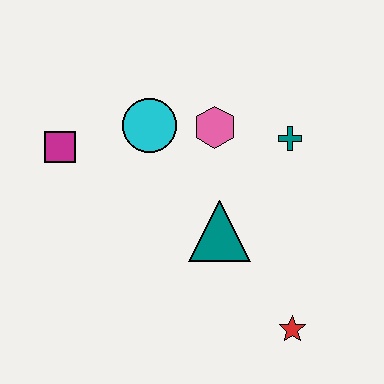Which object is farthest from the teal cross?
The magenta square is farthest from the teal cross.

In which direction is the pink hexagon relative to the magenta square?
The pink hexagon is to the right of the magenta square.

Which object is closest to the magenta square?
The cyan circle is closest to the magenta square.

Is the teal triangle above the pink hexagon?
No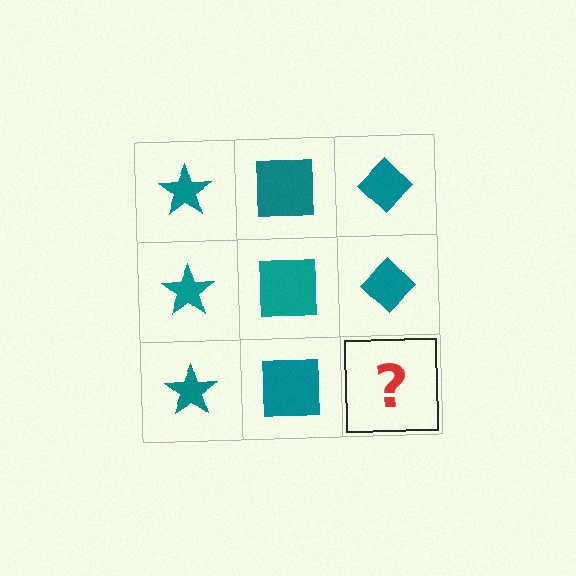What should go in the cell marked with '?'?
The missing cell should contain a teal diamond.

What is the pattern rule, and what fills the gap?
The rule is that each column has a consistent shape. The gap should be filled with a teal diamond.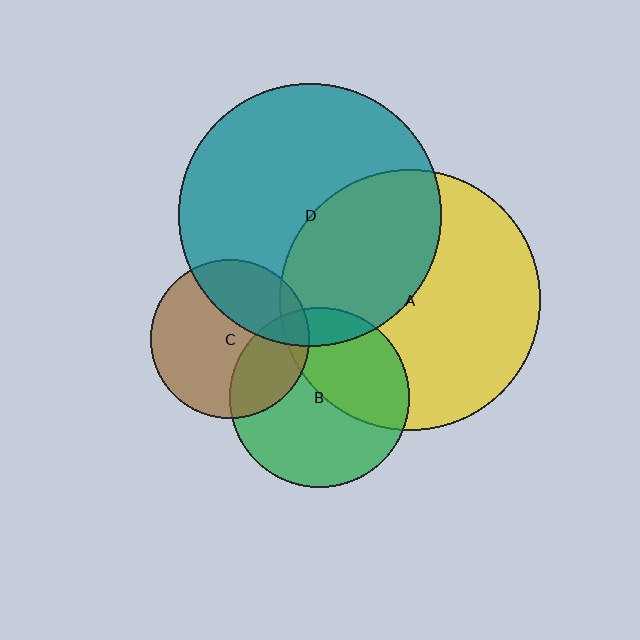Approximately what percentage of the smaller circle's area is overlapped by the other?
Approximately 40%.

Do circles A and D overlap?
Yes.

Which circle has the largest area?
Circle D (teal).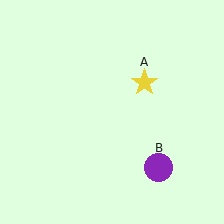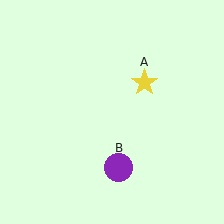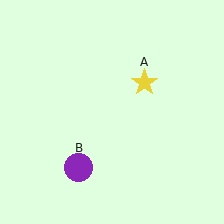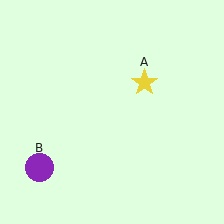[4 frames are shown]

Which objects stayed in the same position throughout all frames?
Yellow star (object A) remained stationary.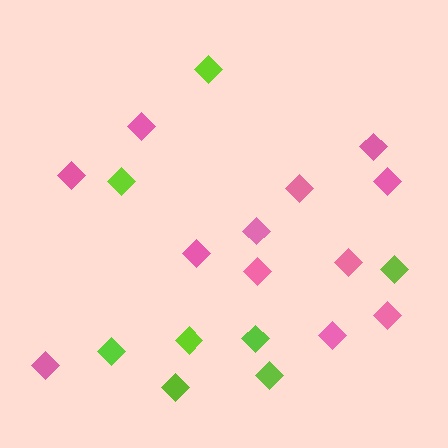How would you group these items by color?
There are 2 groups: one group of lime diamonds (8) and one group of pink diamonds (12).